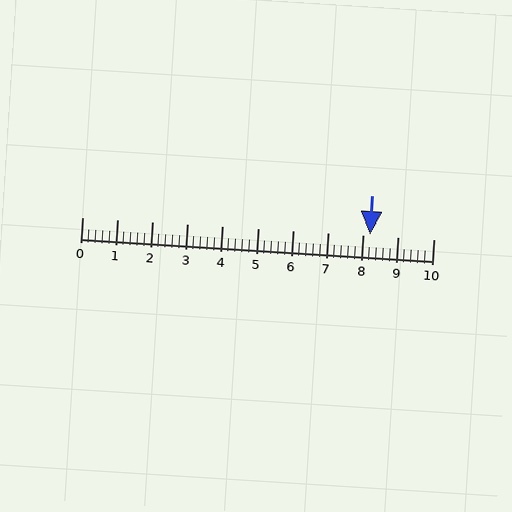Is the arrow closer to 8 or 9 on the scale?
The arrow is closer to 8.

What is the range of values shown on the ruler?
The ruler shows values from 0 to 10.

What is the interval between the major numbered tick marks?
The major tick marks are spaced 1 units apart.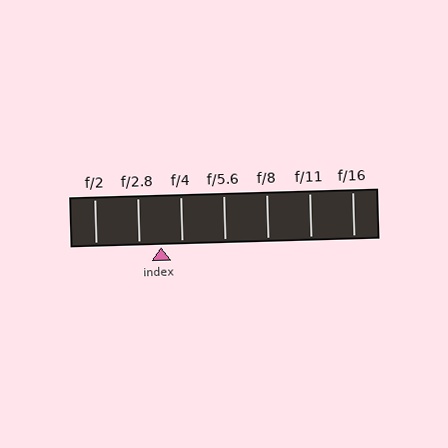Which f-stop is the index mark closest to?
The index mark is closest to f/4.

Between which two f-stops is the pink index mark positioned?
The index mark is between f/2.8 and f/4.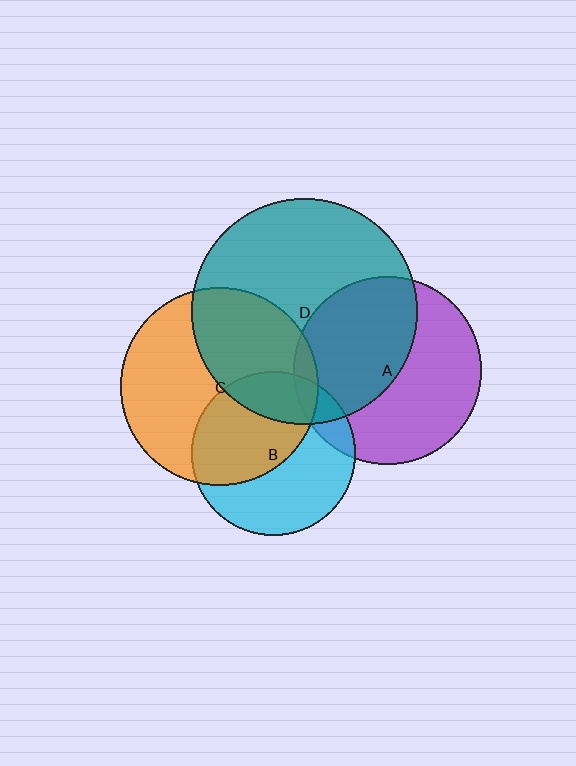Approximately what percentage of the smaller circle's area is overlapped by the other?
Approximately 50%.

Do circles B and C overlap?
Yes.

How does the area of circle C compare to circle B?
Approximately 1.4 times.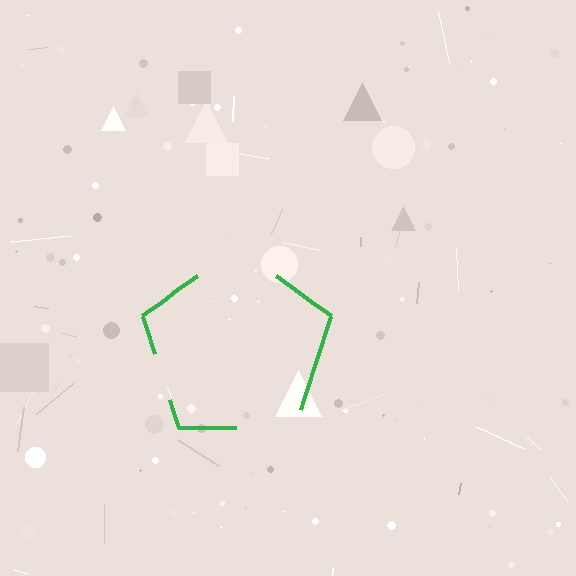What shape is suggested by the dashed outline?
The dashed outline suggests a pentagon.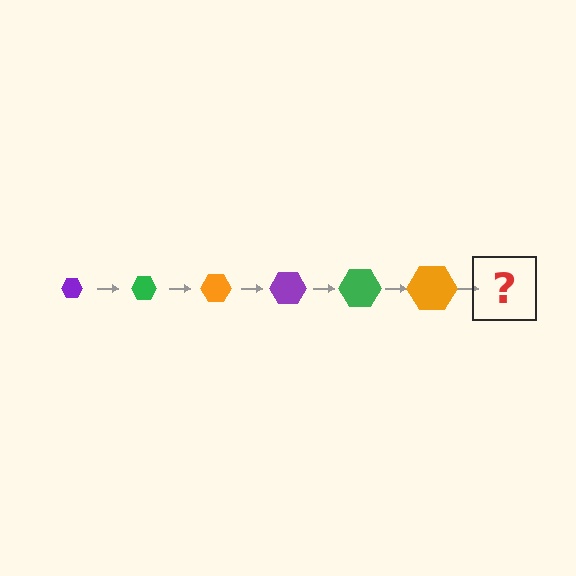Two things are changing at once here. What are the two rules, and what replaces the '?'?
The two rules are that the hexagon grows larger each step and the color cycles through purple, green, and orange. The '?' should be a purple hexagon, larger than the previous one.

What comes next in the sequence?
The next element should be a purple hexagon, larger than the previous one.